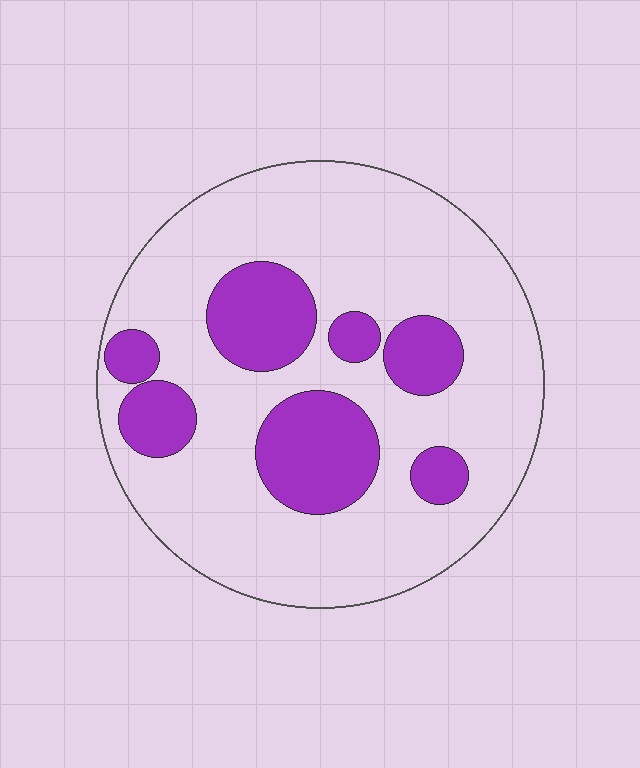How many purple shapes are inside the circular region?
7.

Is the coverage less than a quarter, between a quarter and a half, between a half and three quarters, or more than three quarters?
Less than a quarter.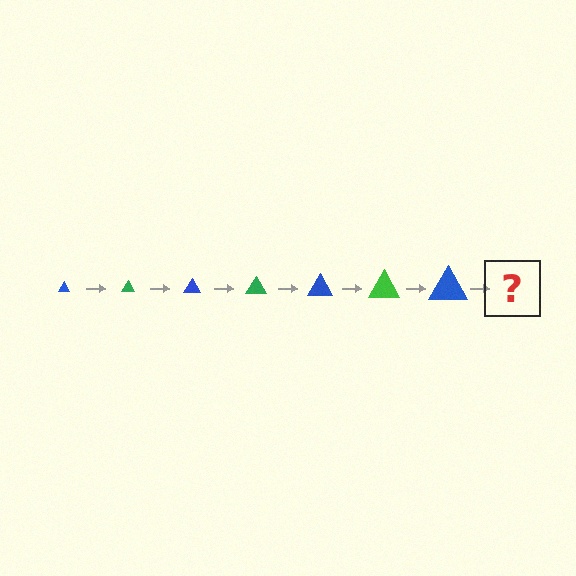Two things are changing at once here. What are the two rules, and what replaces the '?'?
The two rules are that the triangle grows larger each step and the color cycles through blue and green. The '?' should be a green triangle, larger than the previous one.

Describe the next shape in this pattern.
It should be a green triangle, larger than the previous one.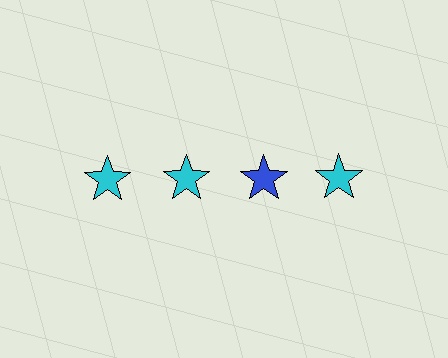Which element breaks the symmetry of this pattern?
The blue star in the top row, center column breaks the symmetry. All other shapes are cyan stars.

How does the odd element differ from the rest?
It has a different color: blue instead of cyan.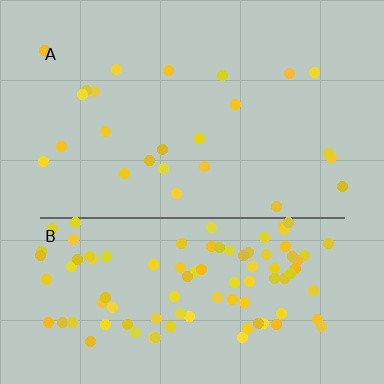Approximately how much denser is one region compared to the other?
Approximately 4.2× — region B over region A.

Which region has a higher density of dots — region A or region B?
B (the bottom).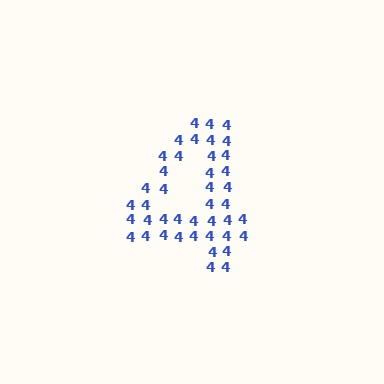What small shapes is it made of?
It is made of small digit 4's.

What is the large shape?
The large shape is the digit 4.